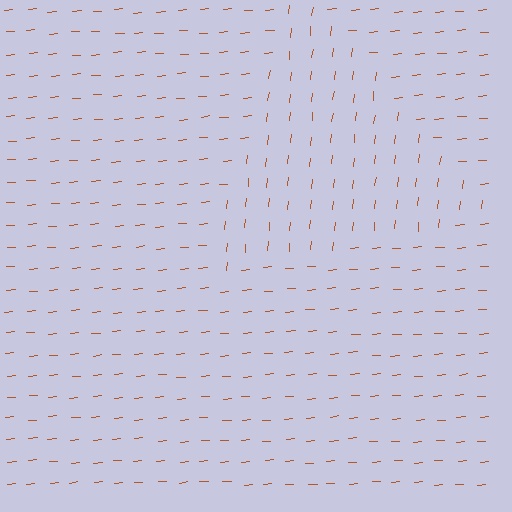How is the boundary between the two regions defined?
The boundary is defined purely by a change in line orientation (approximately 78 degrees difference). All lines are the same color and thickness.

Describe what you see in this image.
The image is filled with small brown line segments. A triangle region in the image has lines oriented differently from the surrounding lines, creating a visible texture boundary.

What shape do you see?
I see a triangle.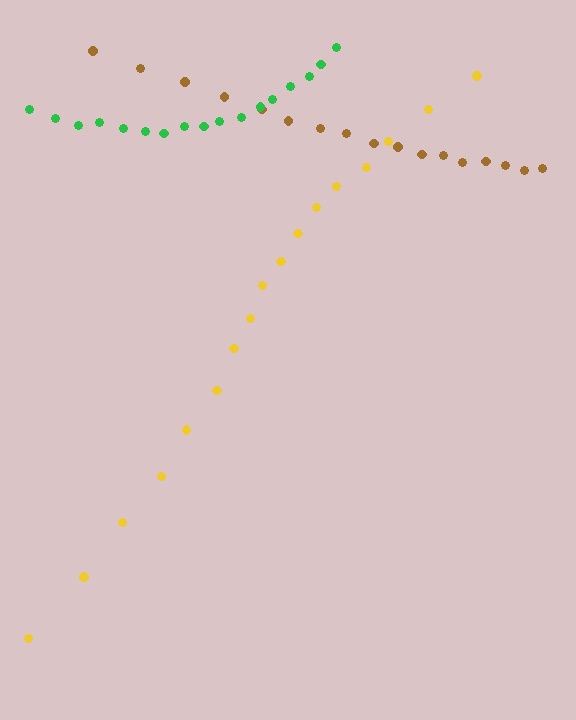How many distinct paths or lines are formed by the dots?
There are 3 distinct paths.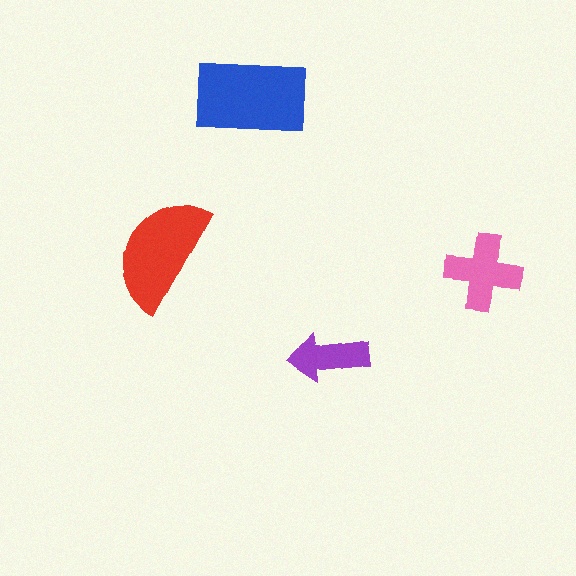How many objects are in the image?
There are 4 objects in the image.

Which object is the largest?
The blue rectangle.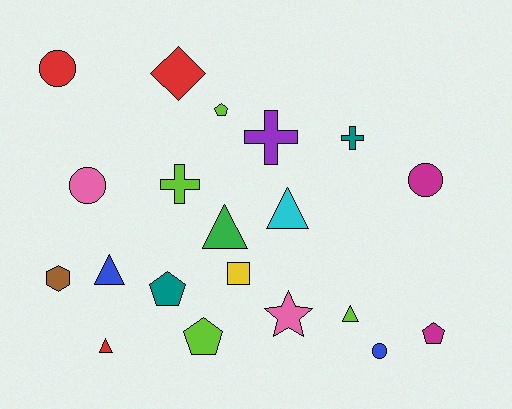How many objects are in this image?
There are 20 objects.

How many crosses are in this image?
There are 3 crosses.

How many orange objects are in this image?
There are no orange objects.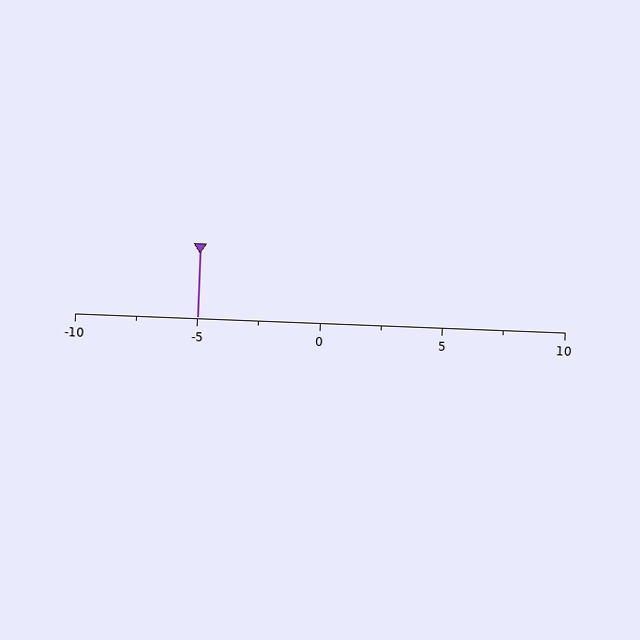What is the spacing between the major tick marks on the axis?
The major ticks are spaced 5 apart.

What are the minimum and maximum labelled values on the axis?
The axis runs from -10 to 10.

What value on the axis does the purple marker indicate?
The marker indicates approximately -5.